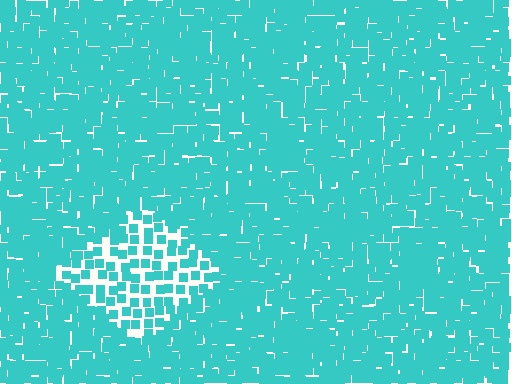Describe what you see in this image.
The image contains small cyan elements arranged at two different densities. A diamond-shaped region is visible where the elements are less densely packed than the surrounding area.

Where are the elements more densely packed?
The elements are more densely packed outside the diamond boundary.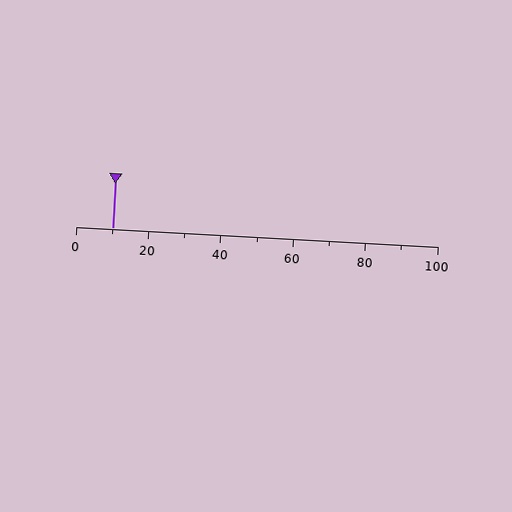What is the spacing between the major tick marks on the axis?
The major ticks are spaced 20 apart.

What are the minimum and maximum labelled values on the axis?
The axis runs from 0 to 100.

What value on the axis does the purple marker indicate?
The marker indicates approximately 10.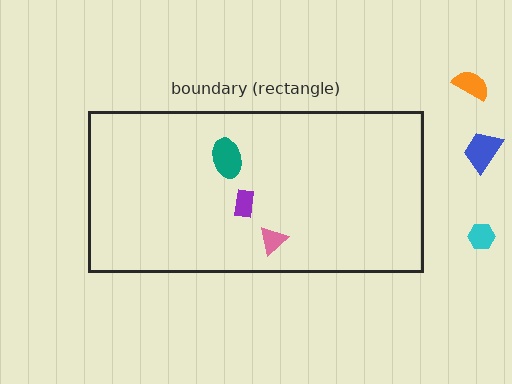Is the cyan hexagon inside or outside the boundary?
Outside.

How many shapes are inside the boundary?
3 inside, 3 outside.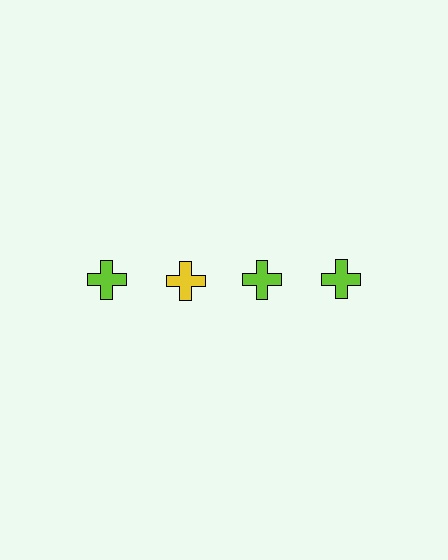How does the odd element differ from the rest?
It has a different color: yellow instead of lime.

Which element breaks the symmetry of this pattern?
The yellow cross in the top row, second from left column breaks the symmetry. All other shapes are lime crosses.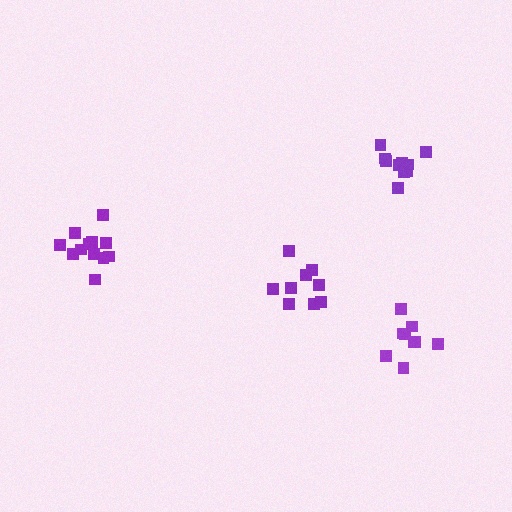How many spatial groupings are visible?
There are 4 spatial groupings.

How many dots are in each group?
Group 1: 9 dots, Group 2: 10 dots, Group 3: 9 dots, Group 4: 12 dots (40 total).